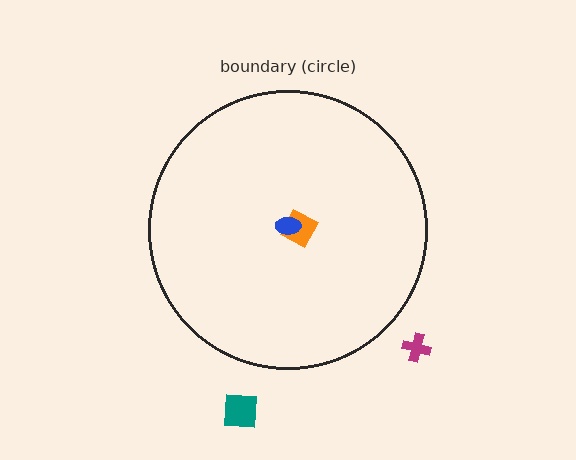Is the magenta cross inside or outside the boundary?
Outside.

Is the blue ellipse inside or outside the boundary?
Inside.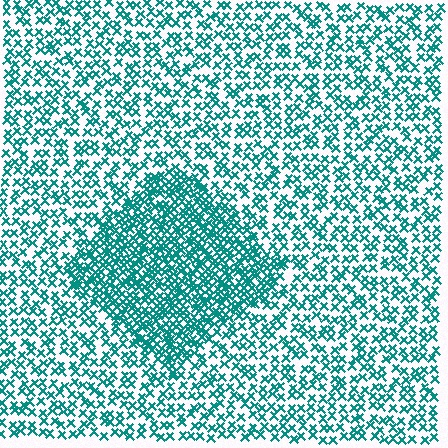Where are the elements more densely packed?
The elements are more densely packed inside the diamond boundary.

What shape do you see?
I see a diamond.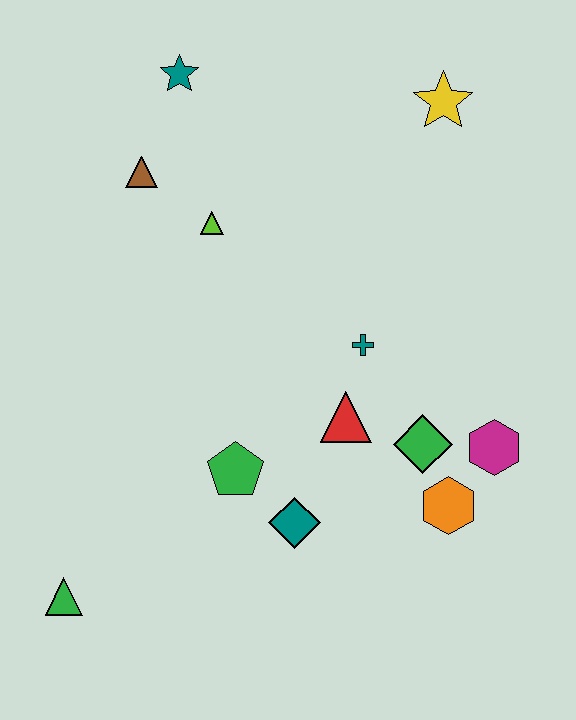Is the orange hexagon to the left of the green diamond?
No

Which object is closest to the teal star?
The brown triangle is closest to the teal star.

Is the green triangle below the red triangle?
Yes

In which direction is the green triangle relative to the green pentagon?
The green triangle is to the left of the green pentagon.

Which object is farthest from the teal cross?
The green triangle is farthest from the teal cross.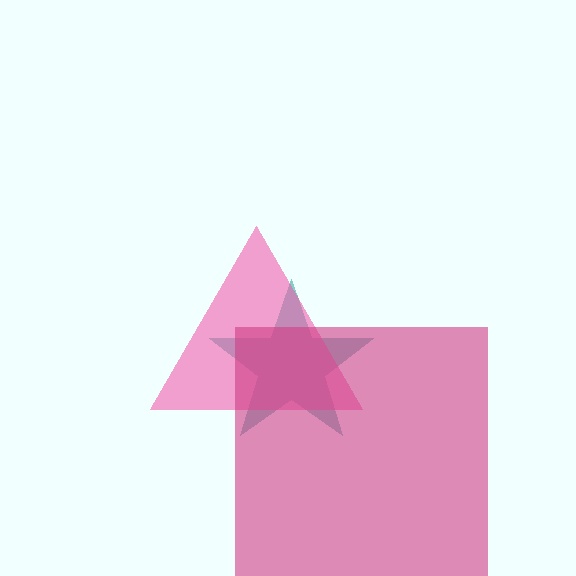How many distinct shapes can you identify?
There are 3 distinct shapes: a teal star, a pink triangle, a magenta square.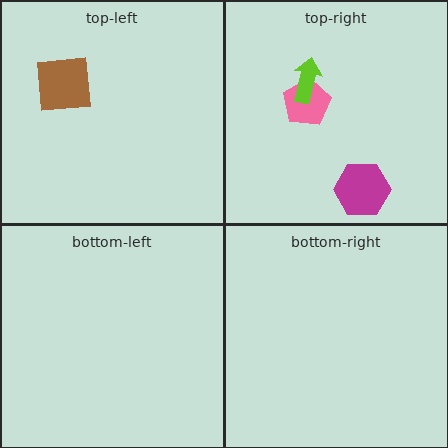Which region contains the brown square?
The top-left region.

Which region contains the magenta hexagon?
The top-right region.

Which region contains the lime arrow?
The top-right region.